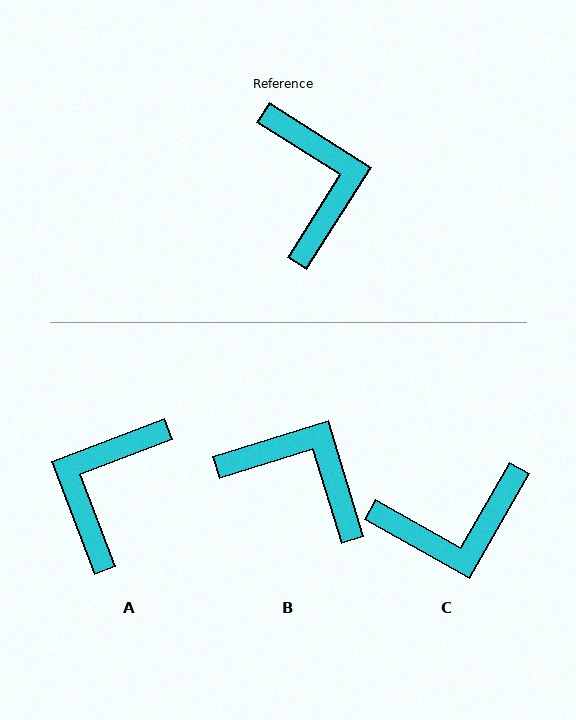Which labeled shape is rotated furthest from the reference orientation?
A, about 143 degrees away.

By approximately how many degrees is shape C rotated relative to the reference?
Approximately 87 degrees clockwise.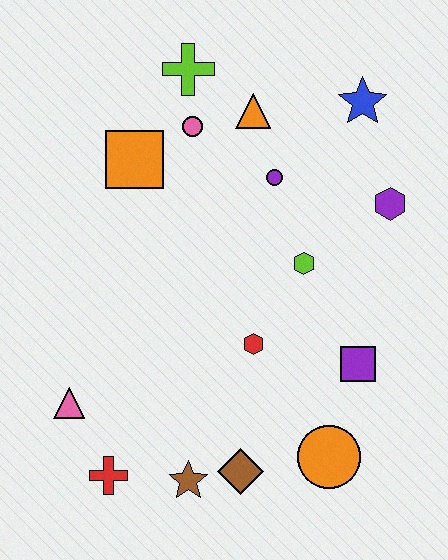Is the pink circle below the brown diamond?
No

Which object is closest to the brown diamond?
The brown star is closest to the brown diamond.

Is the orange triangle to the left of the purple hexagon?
Yes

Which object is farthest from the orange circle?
The lime cross is farthest from the orange circle.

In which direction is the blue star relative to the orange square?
The blue star is to the right of the orange square.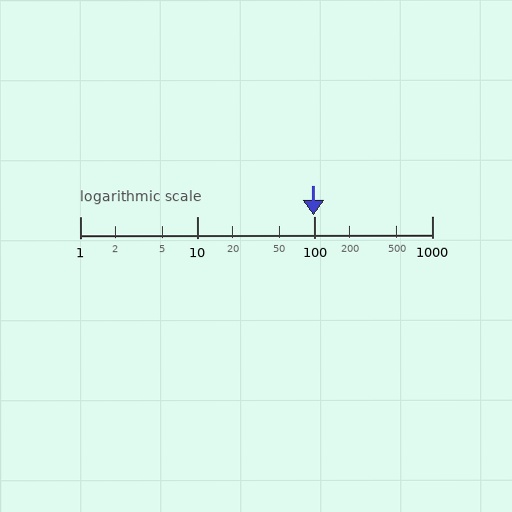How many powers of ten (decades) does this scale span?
The scale spans 3 decades, from 1 to 1000.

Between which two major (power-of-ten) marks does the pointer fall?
The pointer is between 10 and 100.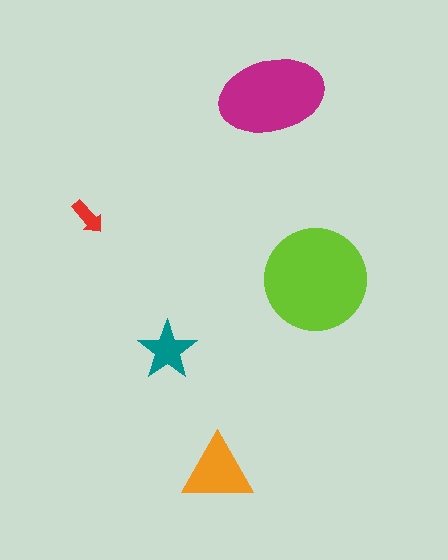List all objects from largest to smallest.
The lime circle, the magenta ellipse, the orange triangle, the teal star, the red arrow.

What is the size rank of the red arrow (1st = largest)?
5th.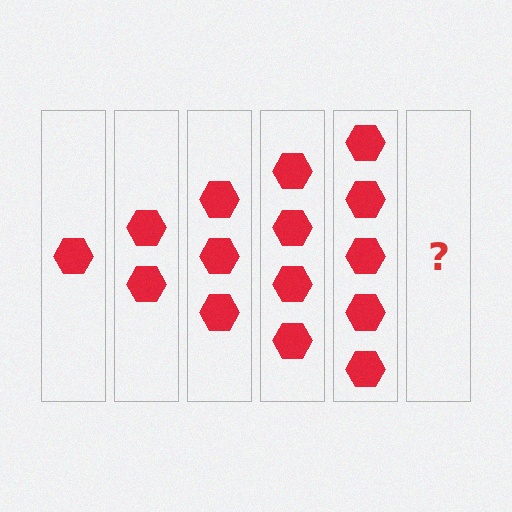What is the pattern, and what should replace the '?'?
The pattern is that each step adds one more hexagon. The '?' should be 6 hexagons.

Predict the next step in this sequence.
The next step is 6 hexagons.